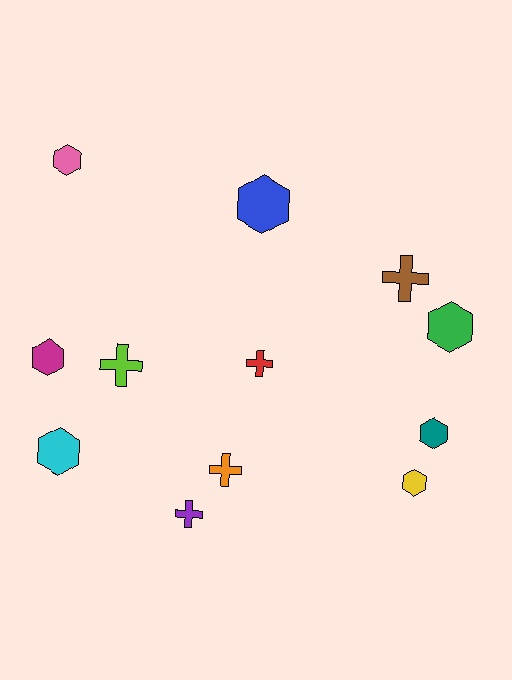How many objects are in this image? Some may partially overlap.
There are 12 objects.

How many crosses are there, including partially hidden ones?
There are 5 crosses.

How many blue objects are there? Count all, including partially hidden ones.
There is 1 blue object.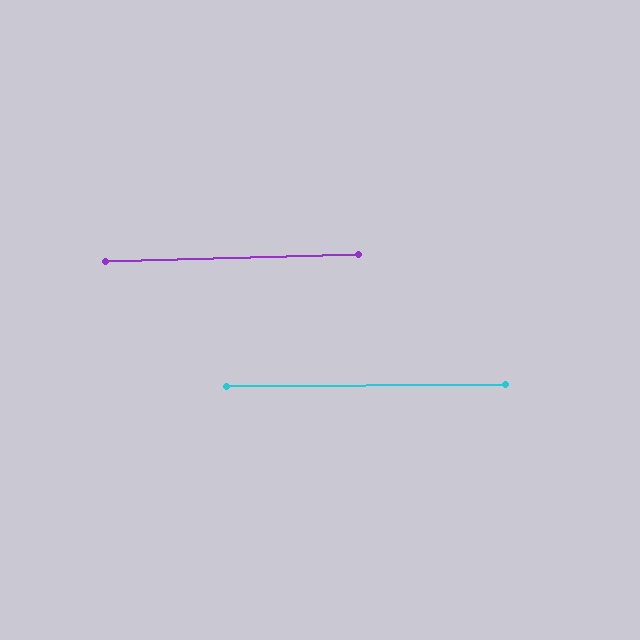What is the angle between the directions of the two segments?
Approximately 1 degree.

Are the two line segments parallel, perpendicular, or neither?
Parallel — their directions differ by only 1.1°.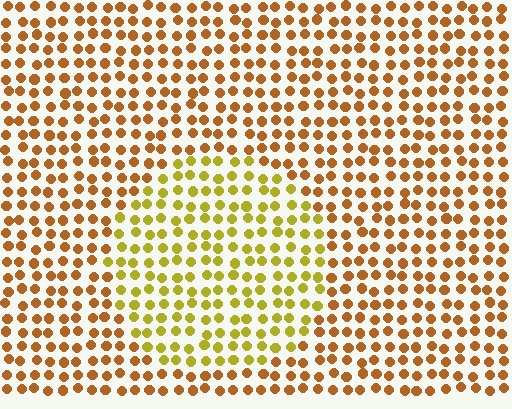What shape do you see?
I see a circle.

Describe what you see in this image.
The image is filled with small brown elements in a uniform arrangement. A circle-shaped region is visible where the elements are tinted to a slightly different hue, forming a subtle color boundary.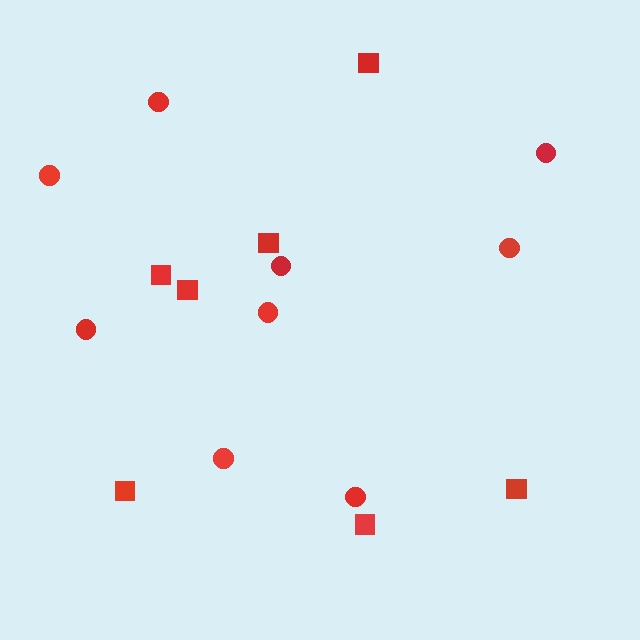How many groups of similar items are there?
There are 2 groups: one group of circles (9) and one group of squares (7).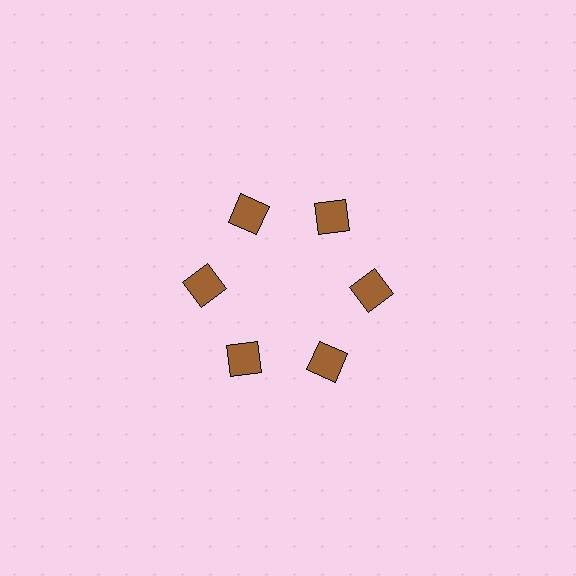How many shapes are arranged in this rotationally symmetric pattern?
There are 6 shapes, arranged in 6 groups of 1.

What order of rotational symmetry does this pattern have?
This pattern has 6-fold rotational symmetry.